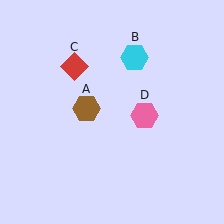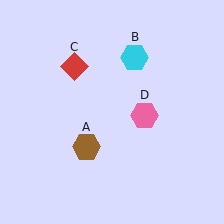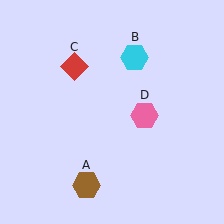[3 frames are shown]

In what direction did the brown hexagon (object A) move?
The brown hexagon (object A) moved down.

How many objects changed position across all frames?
1 object changed position: brown hexagon (object A).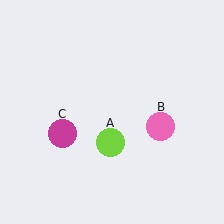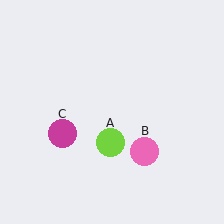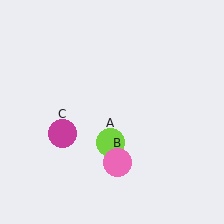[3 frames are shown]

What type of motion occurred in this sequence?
The pink circle (object B) rotated clockwise around the center of the scene.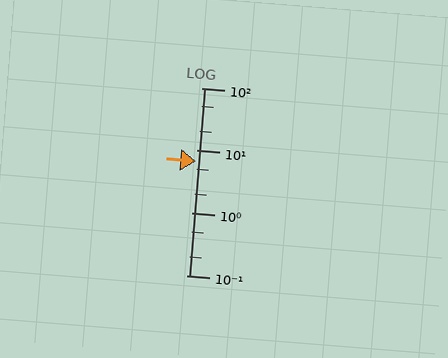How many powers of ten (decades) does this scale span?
The scale spans 3 decades, from 0.1 to 100.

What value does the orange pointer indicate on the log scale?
The pointer indicates approximately 6.8.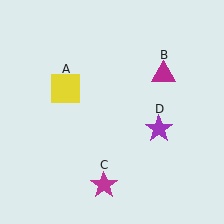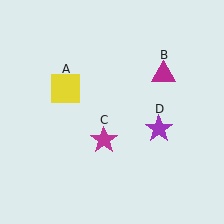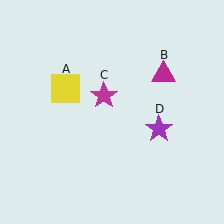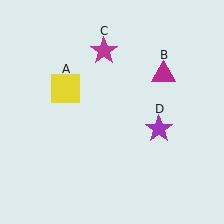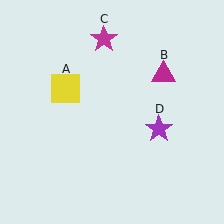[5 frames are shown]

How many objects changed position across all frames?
1 object changed position: magenta star (object C).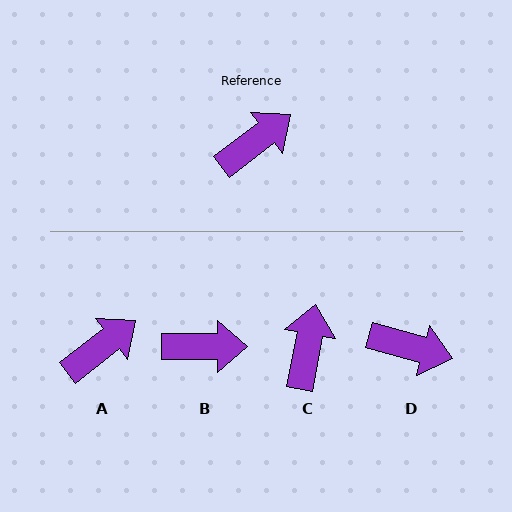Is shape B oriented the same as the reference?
No, it is off by about 38 degrees.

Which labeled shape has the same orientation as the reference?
A.